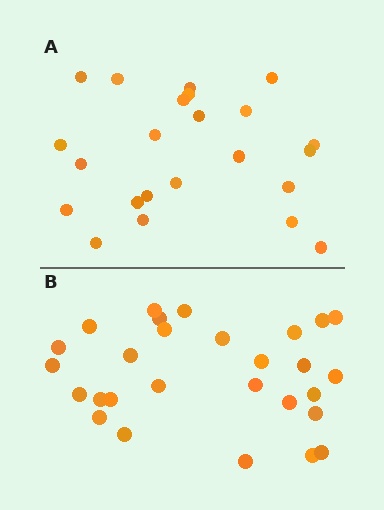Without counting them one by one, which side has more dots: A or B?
Region B (the bottom region) has more dots.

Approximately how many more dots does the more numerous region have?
Region B has about 5 more dots than region A.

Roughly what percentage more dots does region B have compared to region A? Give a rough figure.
About 20% more.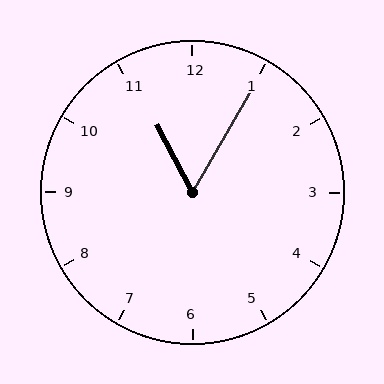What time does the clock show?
11:05.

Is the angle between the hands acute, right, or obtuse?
It is acute.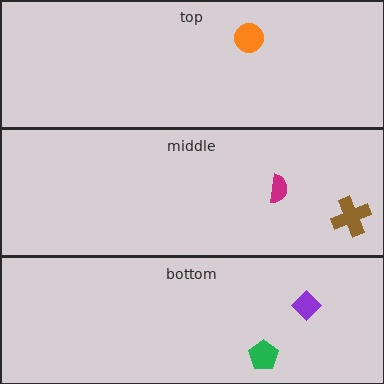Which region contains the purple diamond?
The bottom region.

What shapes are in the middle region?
The brown cross, the magenta semicircle.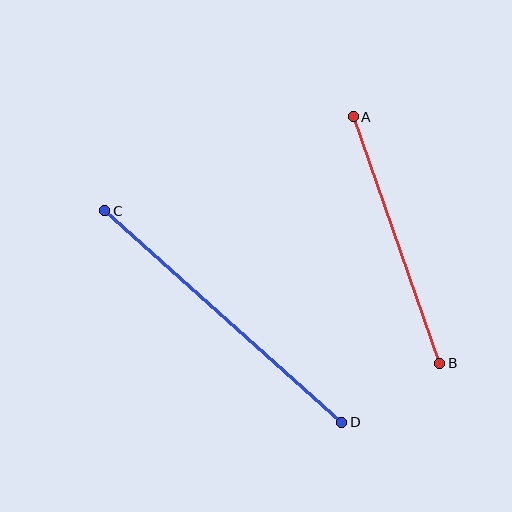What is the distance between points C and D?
The distance is approximately 318 pixels.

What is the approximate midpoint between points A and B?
The midpoint is at approximately (397, 240) pixels.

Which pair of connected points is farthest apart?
Points C and D are farthest apart.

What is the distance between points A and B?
The distance is approximately 261 pixels.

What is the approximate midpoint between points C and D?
The midpoint is at approximately (223, 317) pixels.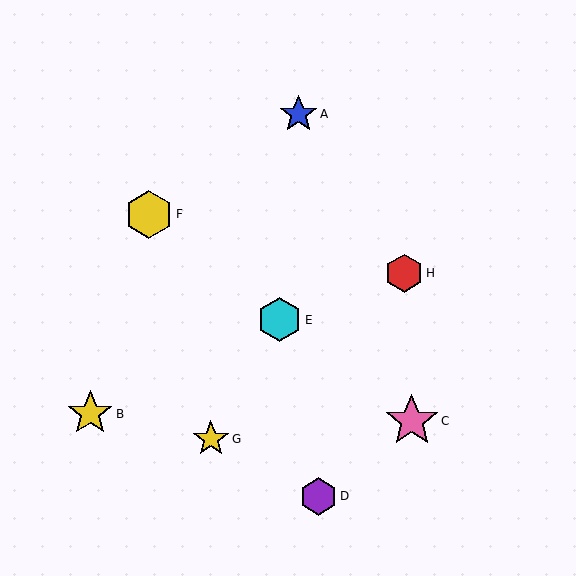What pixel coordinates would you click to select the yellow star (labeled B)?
Click at (90, 414) to select the yellow star B.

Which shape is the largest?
The pink star (labeled C) is the largest.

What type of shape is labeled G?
Shape G is a yellow star.